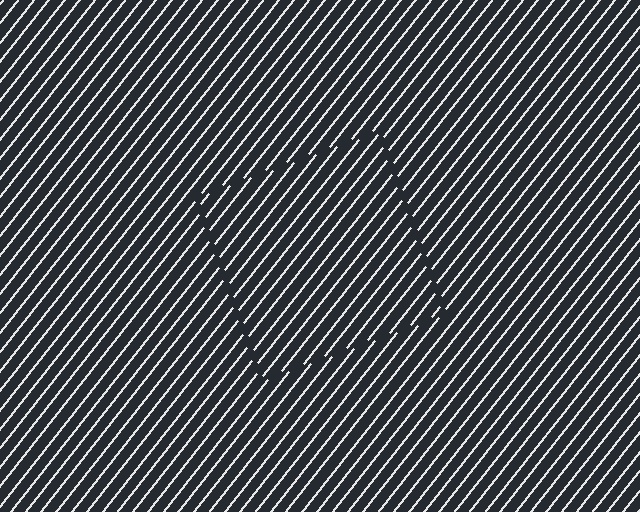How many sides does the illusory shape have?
4 sides — the line-ends trace a square.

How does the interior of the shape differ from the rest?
The interior of the shape contains the same grating, shifted by half a period — the contour is defined by the phase discontinuity where line-ends from the inner and outer gratings abut.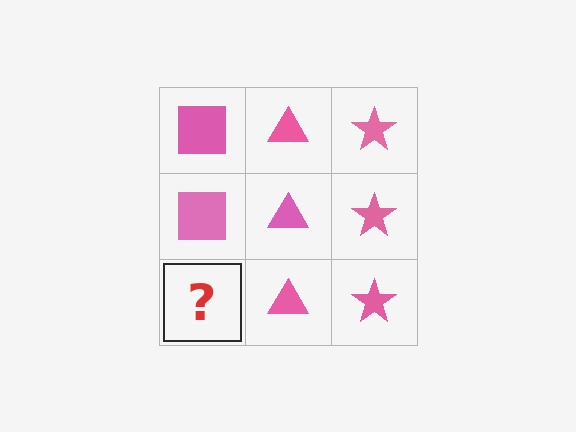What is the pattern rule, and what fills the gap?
The rule is that each column has a consistent shape. The gap should be filled with a pink square.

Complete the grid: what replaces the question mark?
The question mark should be replaced with a pink square.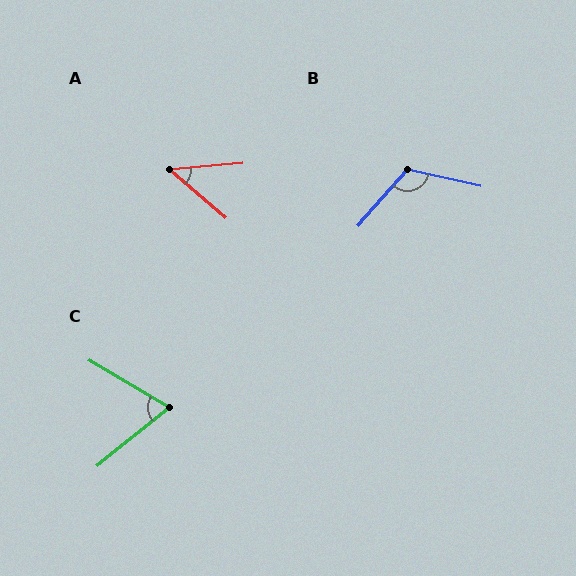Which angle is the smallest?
A, at approximately 46 degrees.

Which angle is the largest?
B, at approximately 118 degrees.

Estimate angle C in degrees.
Approximately 69 degrees.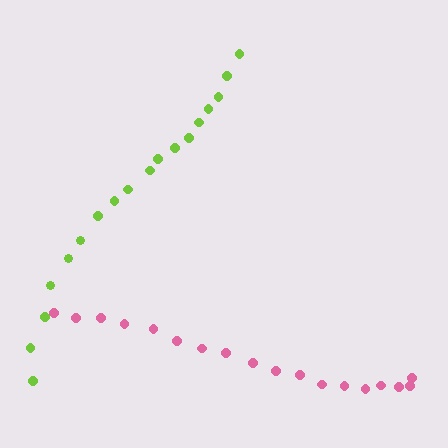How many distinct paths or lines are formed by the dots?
There are 2 distinct paths.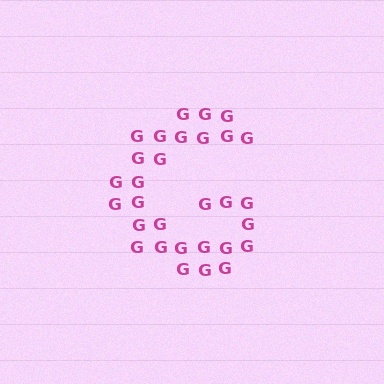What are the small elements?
The small elements are letter G's.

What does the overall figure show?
The overall figure shows the letter G.